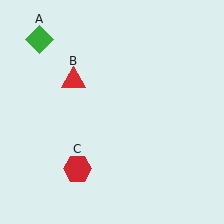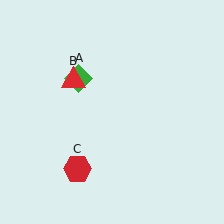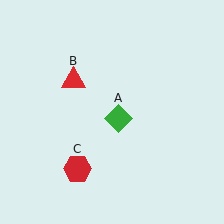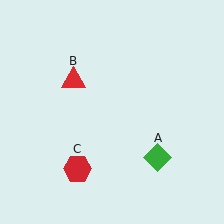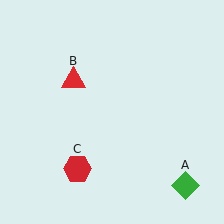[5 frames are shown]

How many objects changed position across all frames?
1 object changed position: green diamond (object A).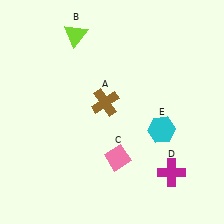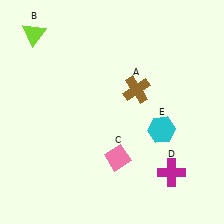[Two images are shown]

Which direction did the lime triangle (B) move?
The lime triangle (B) moved left.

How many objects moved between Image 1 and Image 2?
2 objects moved between the two images.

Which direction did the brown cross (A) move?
The brown cross (A) moved right.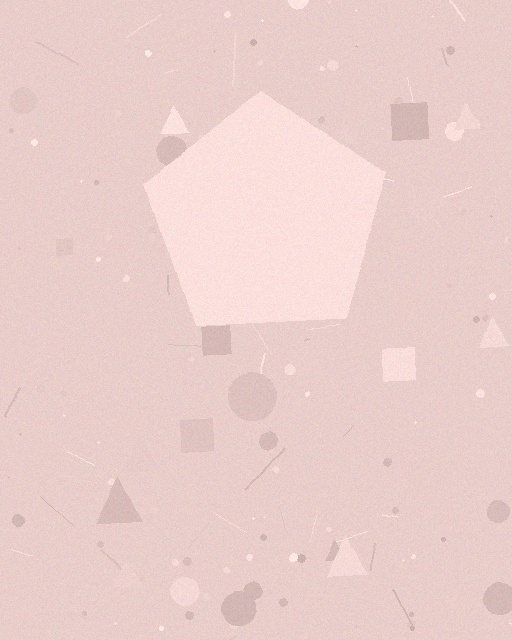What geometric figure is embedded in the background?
A pentagon is embedded in the background.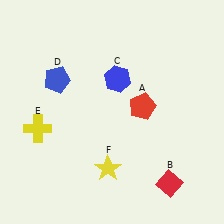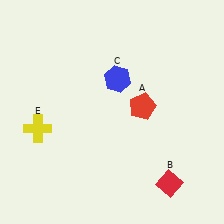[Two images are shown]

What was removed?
The yellow star (F), the blue pentagon (D) were removed in Image 2.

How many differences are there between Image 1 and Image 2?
There are 2 differences between the two images.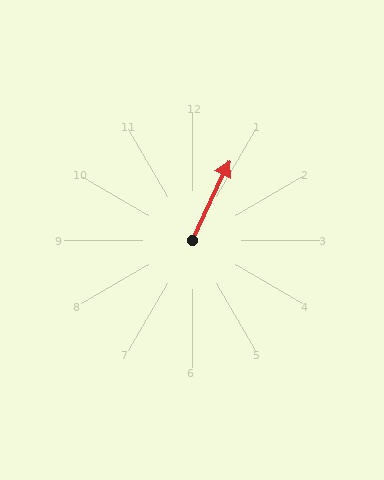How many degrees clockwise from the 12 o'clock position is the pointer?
Approximately 25 degrees.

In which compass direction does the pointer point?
Northeast.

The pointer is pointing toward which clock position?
Roughly 1 o'clock.